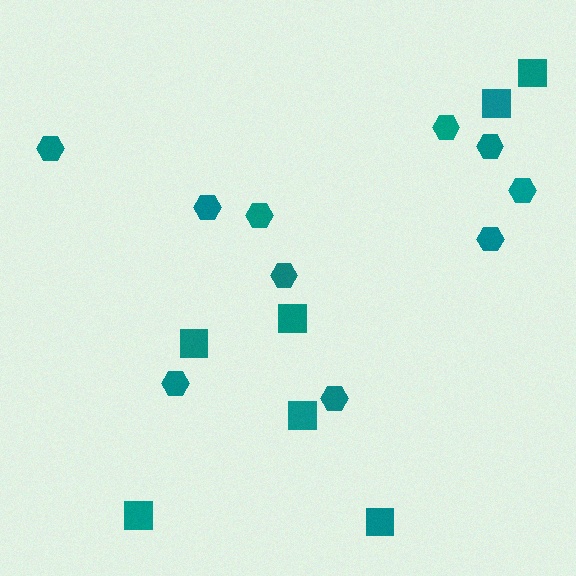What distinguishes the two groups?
There are 2 groups: one group of hexagons (10) and one group of squares (7).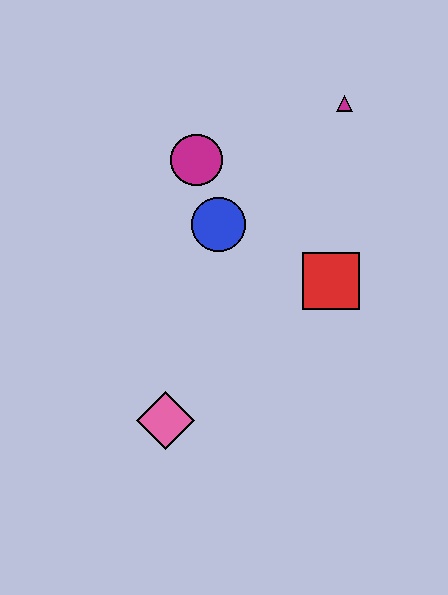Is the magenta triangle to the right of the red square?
Yes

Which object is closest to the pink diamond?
The blue circle is closest to the pink diamond.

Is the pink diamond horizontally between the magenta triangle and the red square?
No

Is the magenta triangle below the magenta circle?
No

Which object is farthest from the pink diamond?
The magenta triangle is farthest from the pink diamond.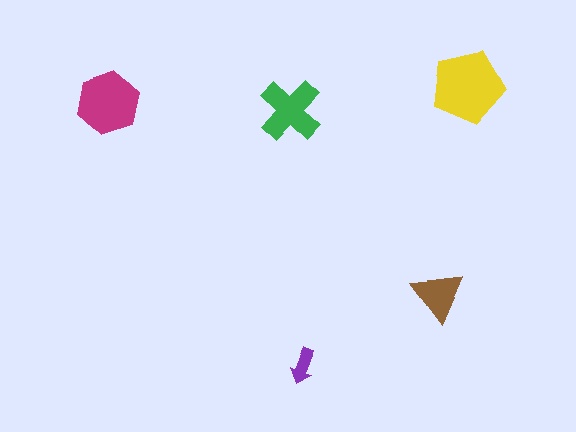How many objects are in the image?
There are 5 objects in the image.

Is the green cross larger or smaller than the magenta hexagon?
Smaller.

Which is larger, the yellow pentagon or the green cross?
The yellow pentagon.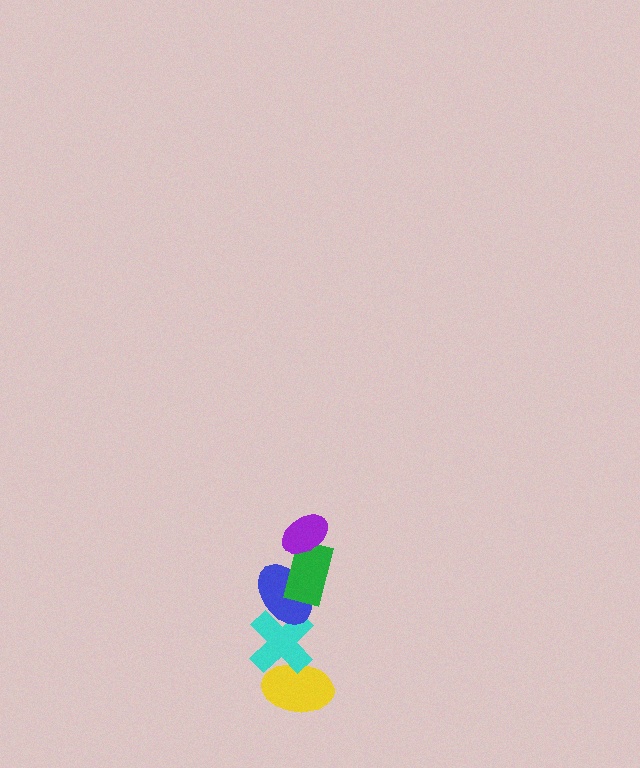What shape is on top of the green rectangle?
The purple ellipse is on top of the green rectangle.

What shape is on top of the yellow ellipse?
The cyan cross is on top of the yellow ellipse.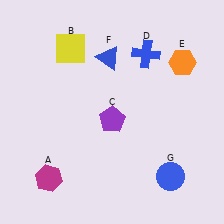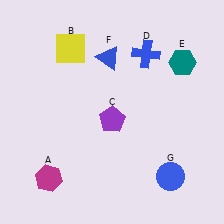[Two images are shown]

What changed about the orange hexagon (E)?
In Image 1, E is orange. In Image 2, it changed to teal.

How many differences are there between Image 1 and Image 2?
There is 1 difference between the two images.